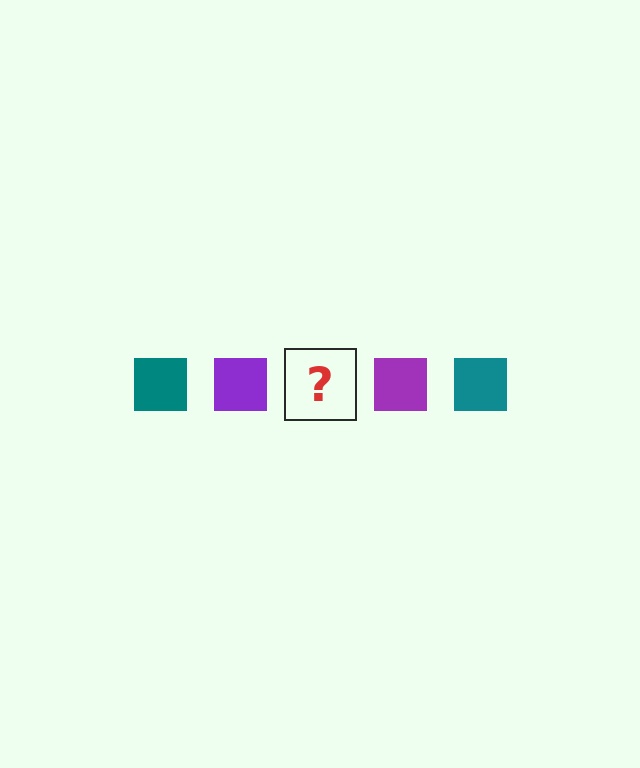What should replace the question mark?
The question mark should be replaced with a teal square.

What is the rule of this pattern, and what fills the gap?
The rule is that the pattern cycles through teal, purple squares. The gap should be filled with a teal square.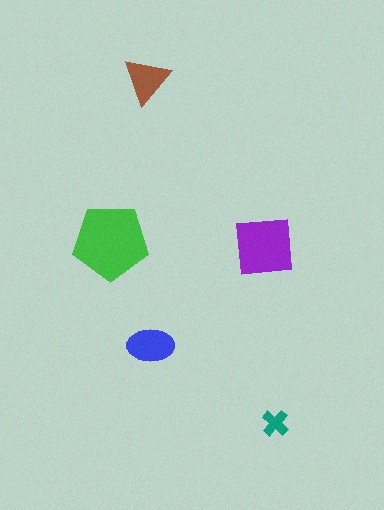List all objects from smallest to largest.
The teal cross, the brown triangle, the blue ellipse, the purple square, the green pentagon.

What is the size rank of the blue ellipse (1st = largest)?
3rd.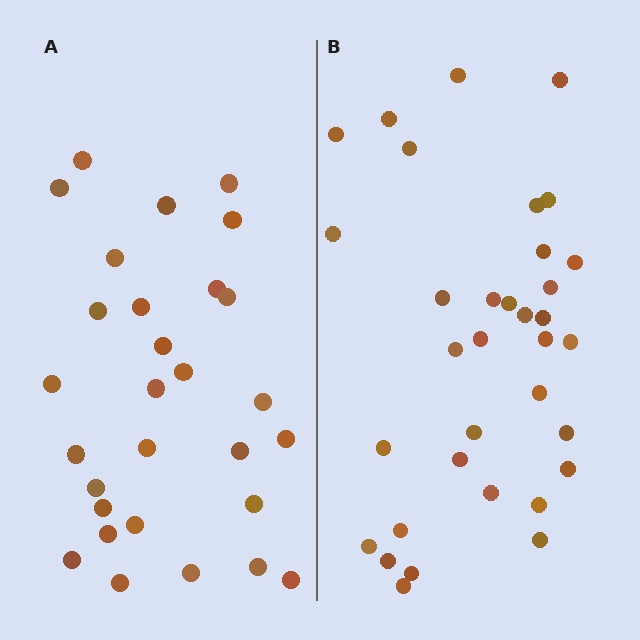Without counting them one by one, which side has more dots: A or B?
Region B (the right region) has more dots.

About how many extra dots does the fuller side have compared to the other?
Region B has about 5 more dots than region A.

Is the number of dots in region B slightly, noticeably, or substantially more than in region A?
Region B has only slightly more — the two regions are fairly close. The ratio is roughly 1.2 to 1.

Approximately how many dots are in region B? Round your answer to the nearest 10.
About 30 dots. (The exact count is 34, which rounds to 30.)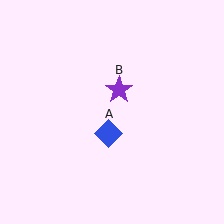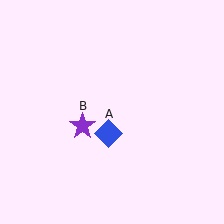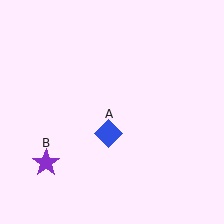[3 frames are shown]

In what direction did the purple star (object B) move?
The purple star (object B) moved down and to the left.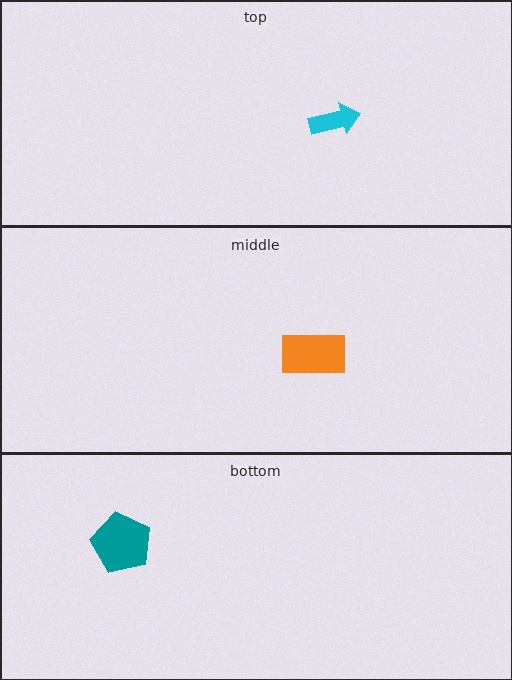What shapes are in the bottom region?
The teal pentagon.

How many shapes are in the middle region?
1.